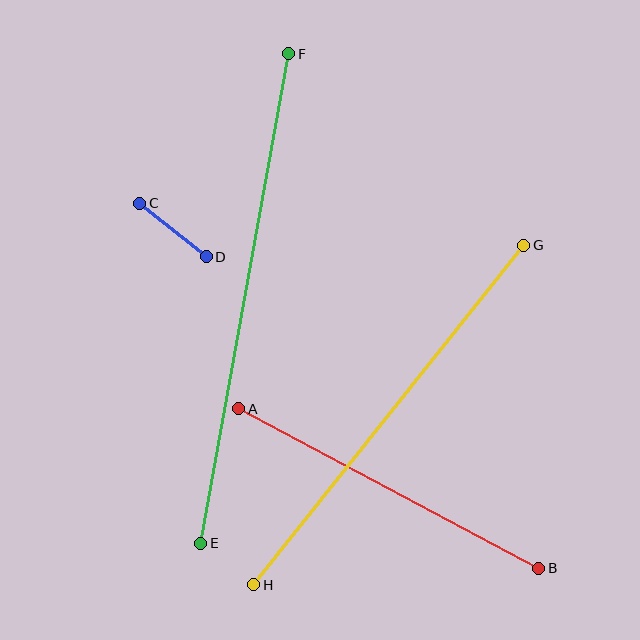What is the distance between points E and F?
The distance is approximately 497 pixels.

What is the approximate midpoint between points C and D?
The midpoint is at approximately (173, 230) pixels.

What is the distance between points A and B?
The distance is approximately 340 pixels.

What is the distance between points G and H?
The distance is approximately 434 pixels.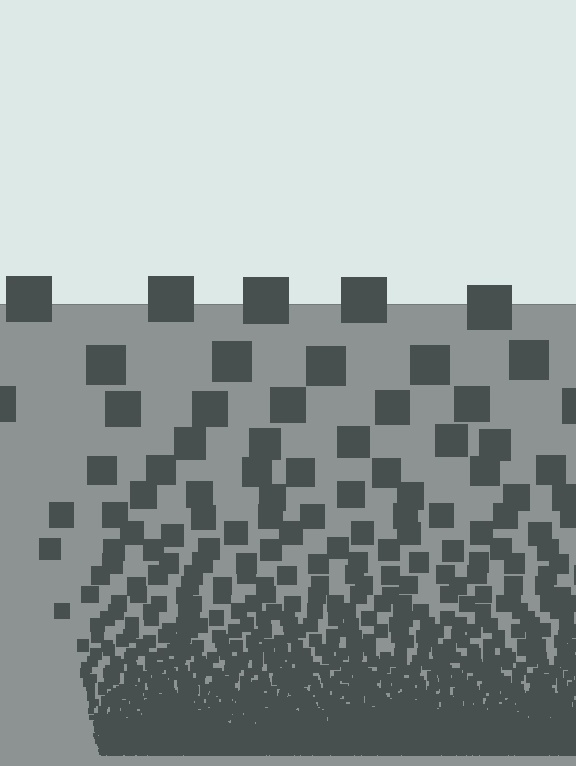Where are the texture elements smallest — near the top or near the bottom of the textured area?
Near the bottom.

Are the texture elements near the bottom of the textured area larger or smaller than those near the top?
Smaller. The gradient is inverted — elements near the bottom are smaller and denser.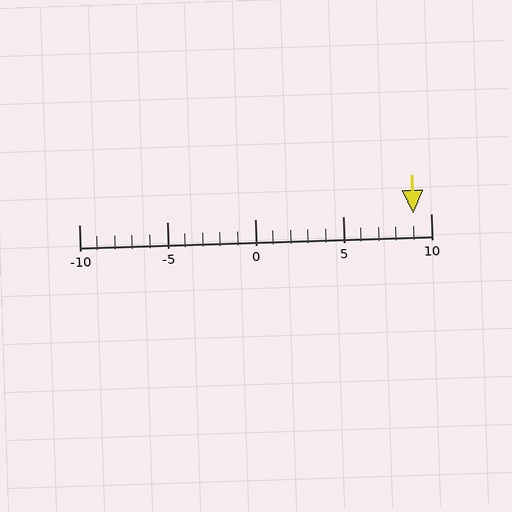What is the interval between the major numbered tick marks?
The major tick marks are spaced 5 units apart.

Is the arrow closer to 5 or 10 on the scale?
The arrow is closer to 10.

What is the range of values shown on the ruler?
The ruler shows values from -10 to 10.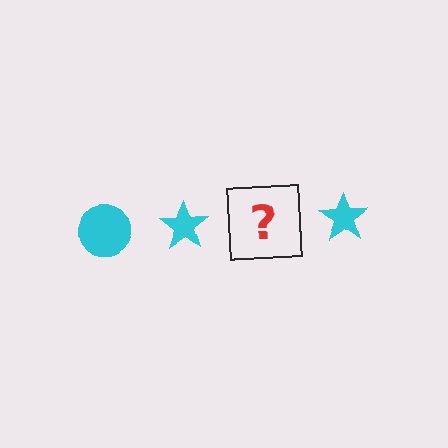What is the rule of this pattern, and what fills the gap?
The rule is that the pattern cycles through circle, star shapes in cyan. The gap should be filled with a cyan circle.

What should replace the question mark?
The question mark should be replaced with a cyan circle.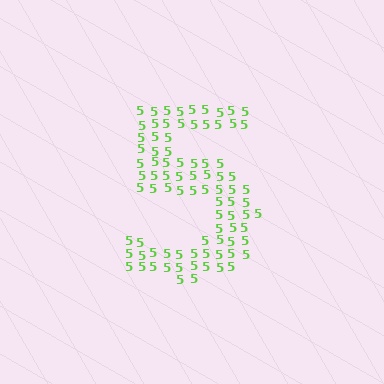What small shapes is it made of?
It is made of small digit 5's.